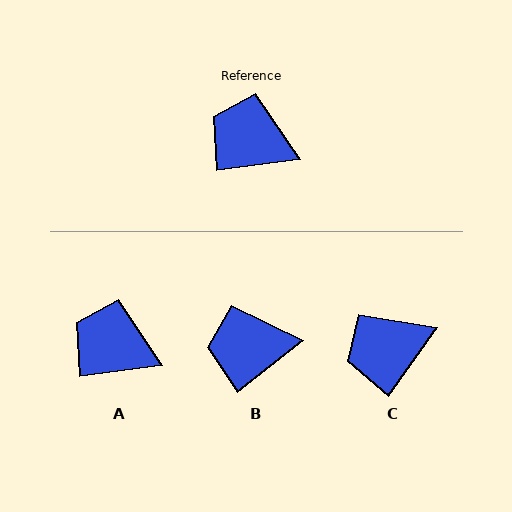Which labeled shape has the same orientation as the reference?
A.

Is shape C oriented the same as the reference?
No, it is off by about 47 degrees.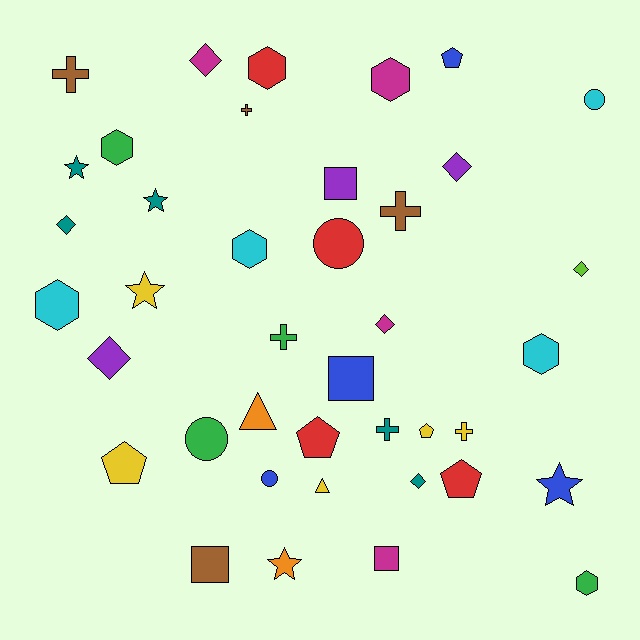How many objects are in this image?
There are 40 objects.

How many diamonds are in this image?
There are 7 diamonds.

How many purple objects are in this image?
There are 3 purple objects.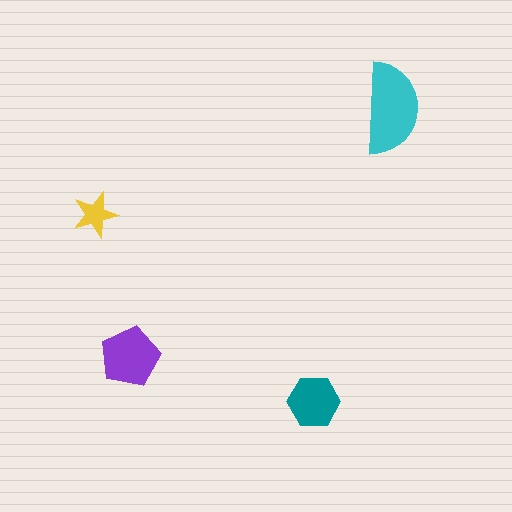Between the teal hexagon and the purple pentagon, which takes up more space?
The purple pentagon.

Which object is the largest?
The cyan semicircle.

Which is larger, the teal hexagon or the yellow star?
The teal hexagon.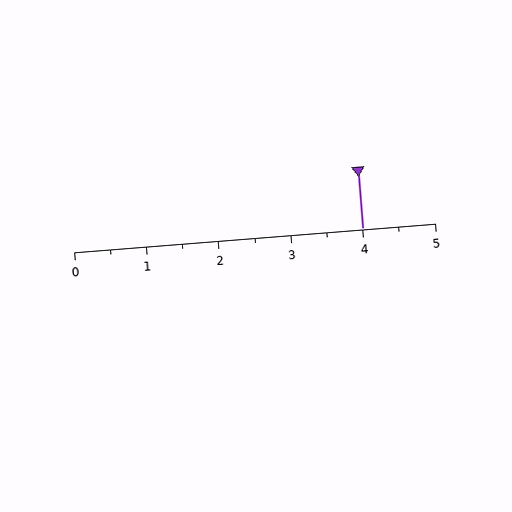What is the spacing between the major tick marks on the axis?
The major ticks are spaced 1 apart.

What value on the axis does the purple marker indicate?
The marker indicates approximately 4.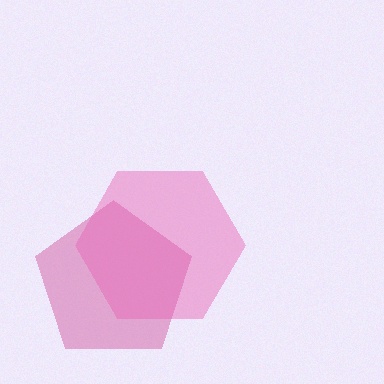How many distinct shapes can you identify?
There are 2 distinct shapes: a magenta pentagon, a pink hexagon.